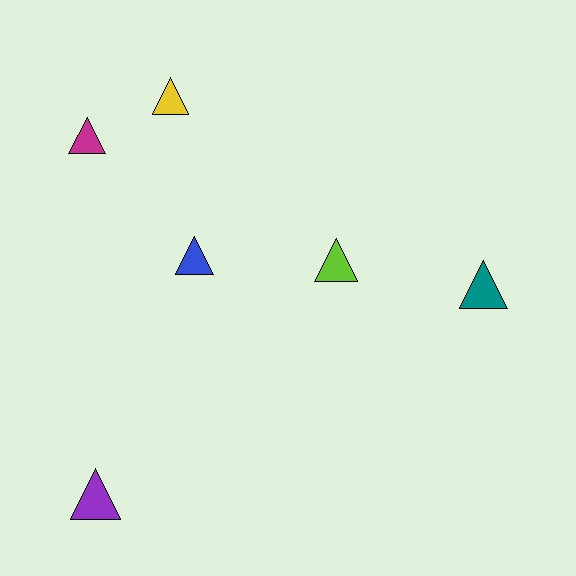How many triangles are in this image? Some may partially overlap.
There are 6 triangles.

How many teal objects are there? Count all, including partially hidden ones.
There is 1 teal object.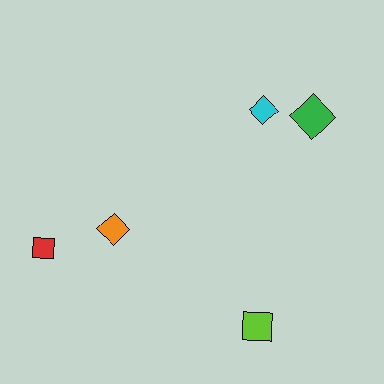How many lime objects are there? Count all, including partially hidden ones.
There is 1 lime object.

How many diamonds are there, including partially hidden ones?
There are 3 diamonds.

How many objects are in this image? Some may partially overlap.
There are 5 objects.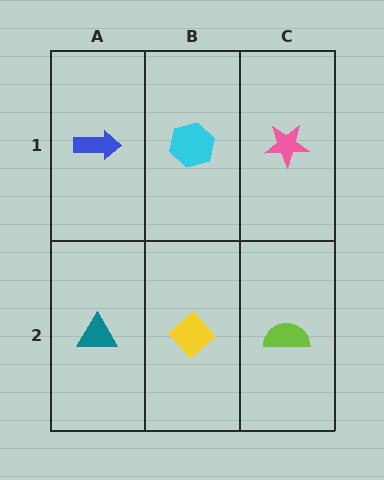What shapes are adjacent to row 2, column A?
A blue arrow (row 1, column A), a yellow diamond (row 2, column B).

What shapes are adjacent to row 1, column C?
A lime semicircle (row 2, column C), a cyan hexagon (row 1, column B).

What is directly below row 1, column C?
A lime semicircle.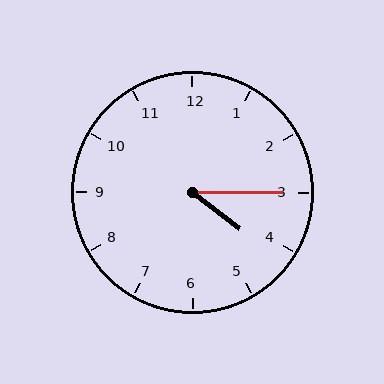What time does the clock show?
4:15.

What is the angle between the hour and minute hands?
Approximately 38 degrees.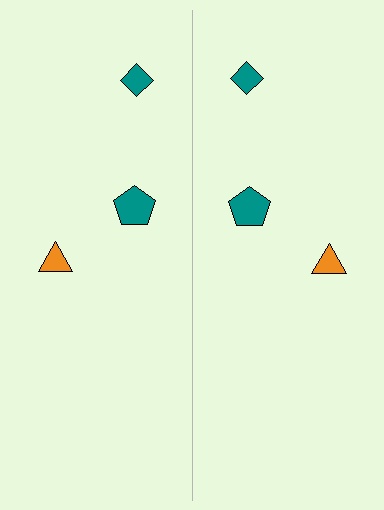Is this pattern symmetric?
Yes, this pattern has bilateral (reflection) symmetry.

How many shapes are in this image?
There are 6 shapes in this image.